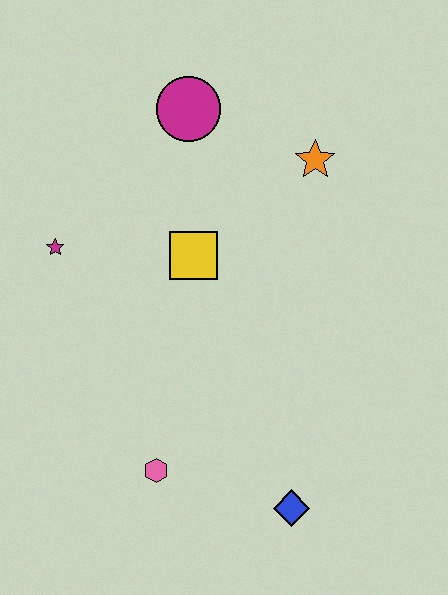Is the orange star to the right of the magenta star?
Yes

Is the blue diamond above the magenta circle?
No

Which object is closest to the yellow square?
The magenta star is closest to the yellow square.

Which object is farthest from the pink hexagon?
The magenta circle is farthest from the pink hexagon.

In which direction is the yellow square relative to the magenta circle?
The yellow square is below the magenta circle.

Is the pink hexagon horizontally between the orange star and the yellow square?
No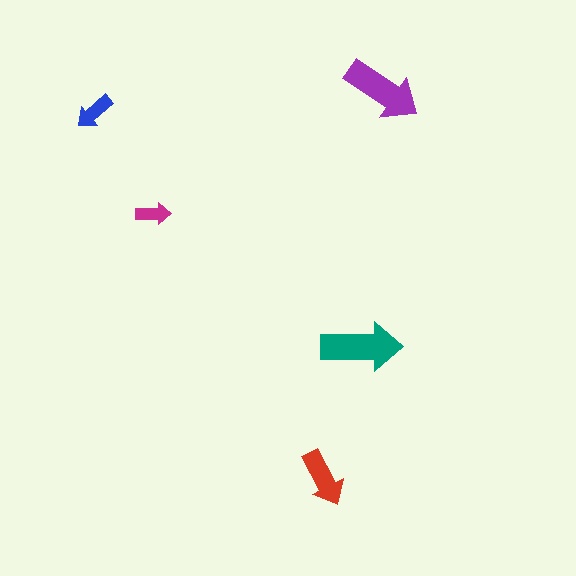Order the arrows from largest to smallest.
the teal one, the purple one, the red one, the blue one, the magenta one.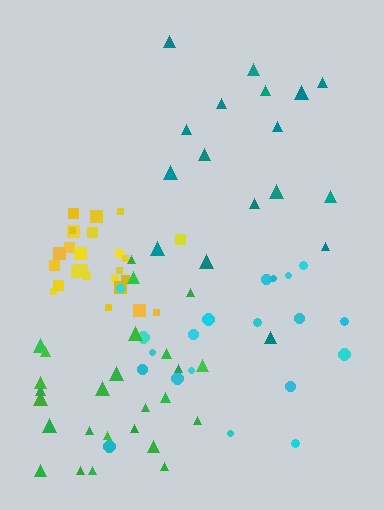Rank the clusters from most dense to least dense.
yellow, green, cyan, teal.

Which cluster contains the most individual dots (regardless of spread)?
Yellow (26).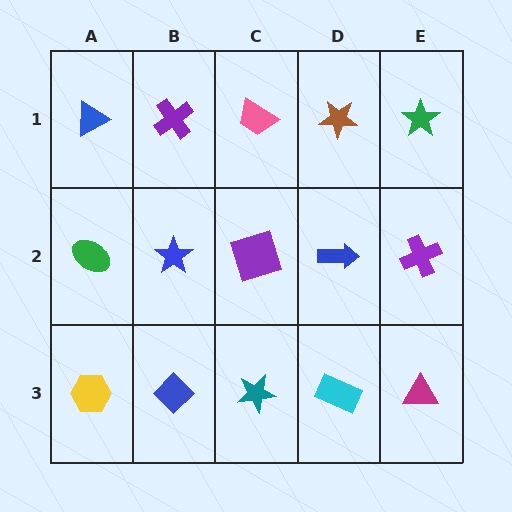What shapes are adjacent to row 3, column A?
A green ellipse (row 2, column A), a blue diamond (row 3, column B).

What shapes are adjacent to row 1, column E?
A purple cross (row 2, column E), a brown star (row 1, column D).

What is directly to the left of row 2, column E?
A blue arrow.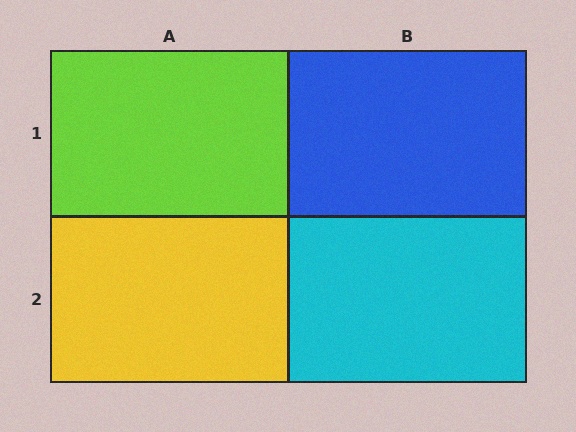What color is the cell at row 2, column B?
Cyan.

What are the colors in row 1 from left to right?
Lime, blue.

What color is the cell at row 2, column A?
Yellow.